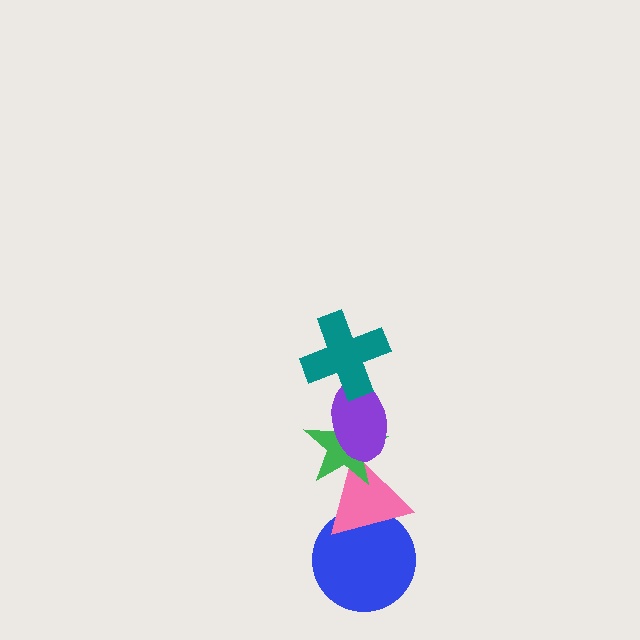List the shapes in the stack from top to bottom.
From top to bottom: the teal cross, the purple ellipse, the green star, the pink triangle, the blue circle.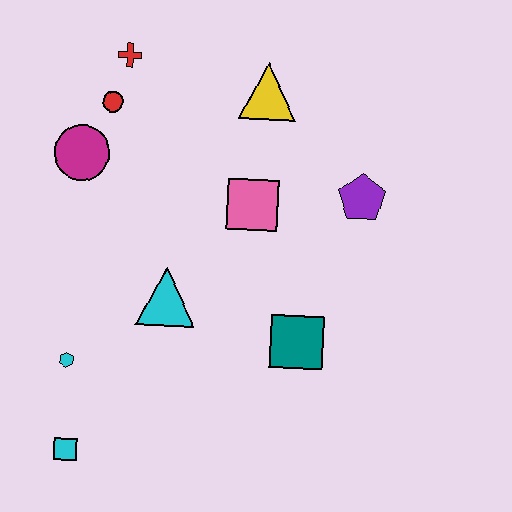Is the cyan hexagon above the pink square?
No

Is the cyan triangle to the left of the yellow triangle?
Yes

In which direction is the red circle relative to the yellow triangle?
The red circle is to the left of the yellow triangle.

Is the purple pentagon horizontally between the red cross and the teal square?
No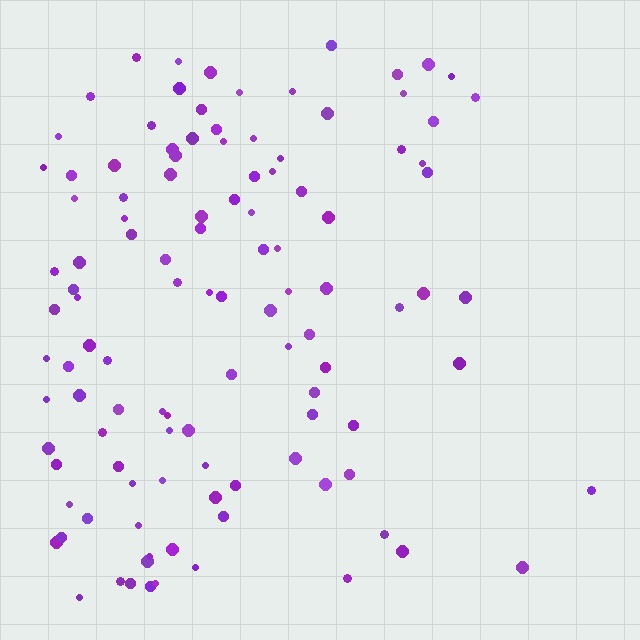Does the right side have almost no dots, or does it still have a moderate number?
Still a moderate number, just noticeably fewer than the left.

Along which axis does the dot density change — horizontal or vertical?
Horizontal.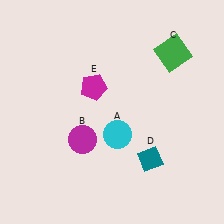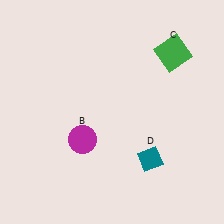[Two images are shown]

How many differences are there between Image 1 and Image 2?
There are 2 differences between the two images.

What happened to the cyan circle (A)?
The cyan circle (A) was removed in Image 2. It was in the bottom-right area of Image 1.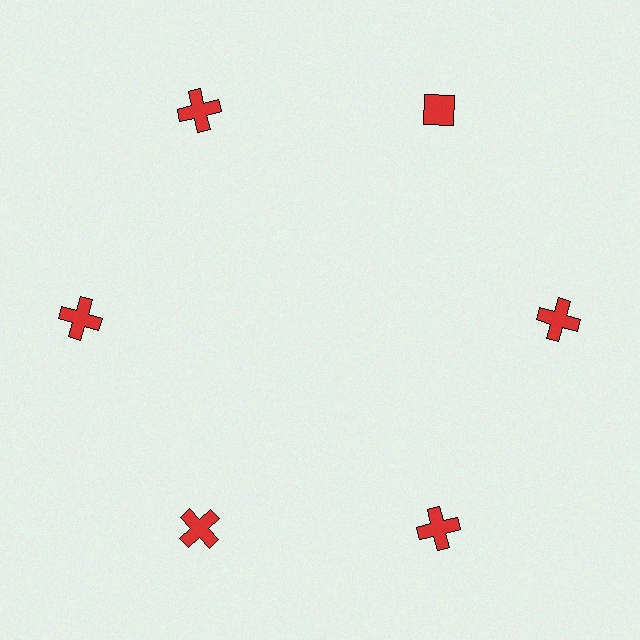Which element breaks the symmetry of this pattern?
The red diamond at roughly the 1 o'clock position breaks the symmetry. All other shapes are red crosses.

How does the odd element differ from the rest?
It has a different shape: diamond instead of cross.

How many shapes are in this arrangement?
There are 6 shapes arranged in a ring pattern.